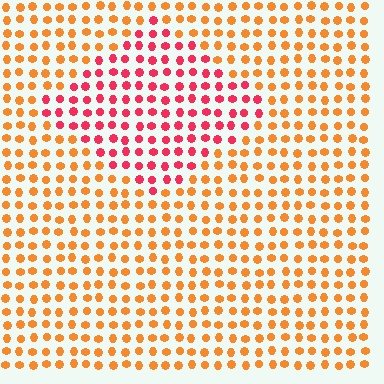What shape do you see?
I see a diamond.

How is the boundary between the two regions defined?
The boundary is defined purely by a slight shift in hue (about 42 degrees). Spacing, size, and orientation are identical on both sides.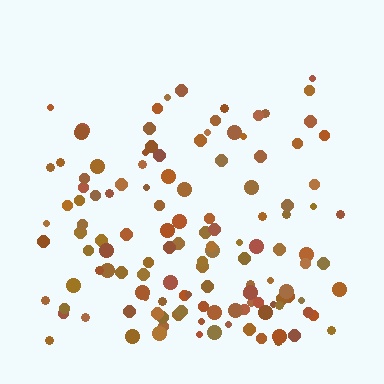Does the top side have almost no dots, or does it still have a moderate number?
Still a moderate number, just noticeably fewer than the bottom.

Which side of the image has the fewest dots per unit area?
The top.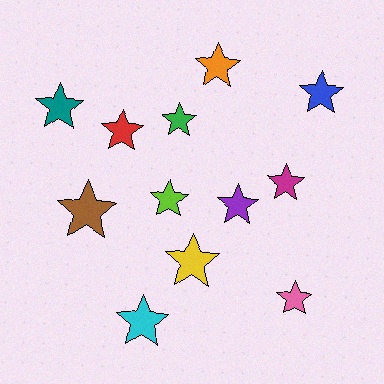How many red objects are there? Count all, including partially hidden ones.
There is 1 red object.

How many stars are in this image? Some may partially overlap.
There are 12 stars.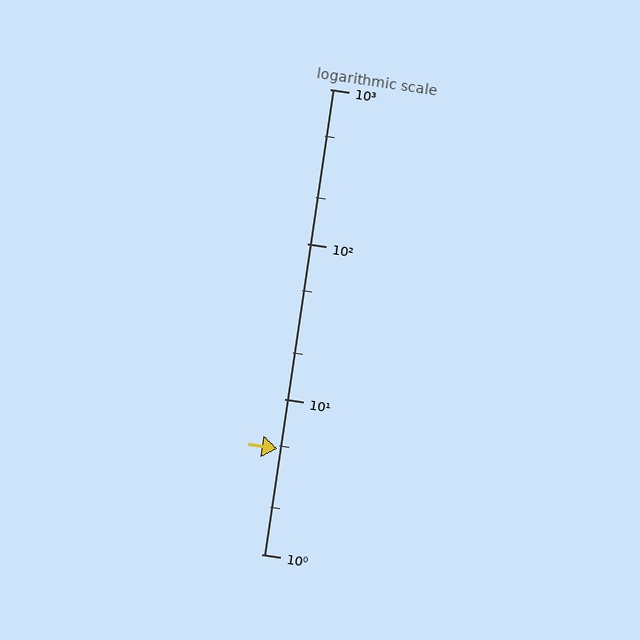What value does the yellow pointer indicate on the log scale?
The pointer indicates approximately 4.8.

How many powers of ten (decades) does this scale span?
The scale spans 3 decades, from 1 to 1000.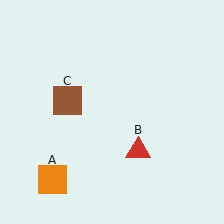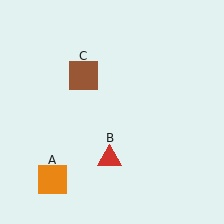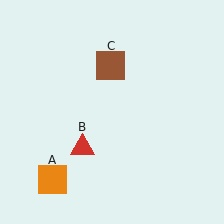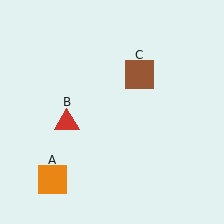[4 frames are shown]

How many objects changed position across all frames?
2 objects changed position: red triangle (object B), brown square (object C).